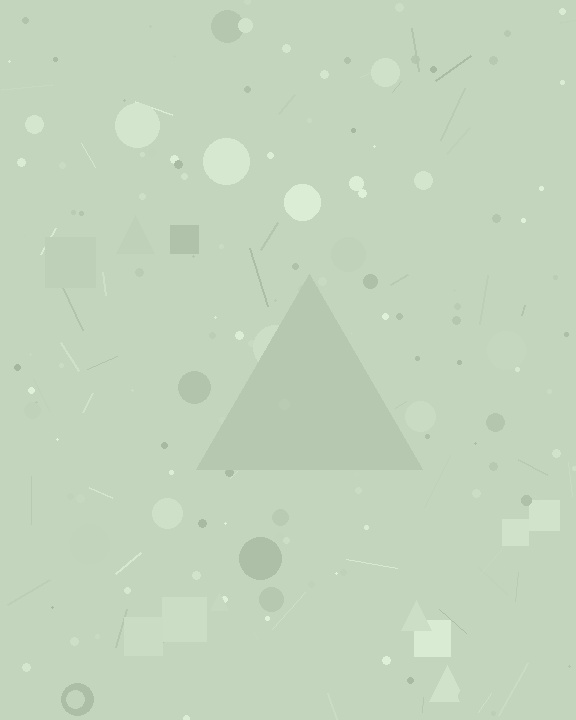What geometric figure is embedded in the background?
A triangle is embedded in the background.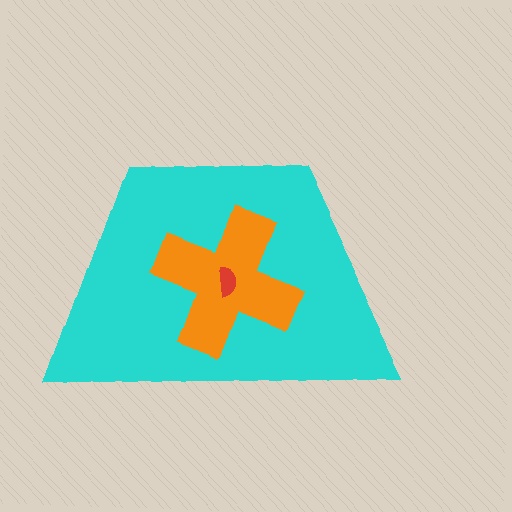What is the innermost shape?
The red semicircle.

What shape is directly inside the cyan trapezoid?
The orange cross.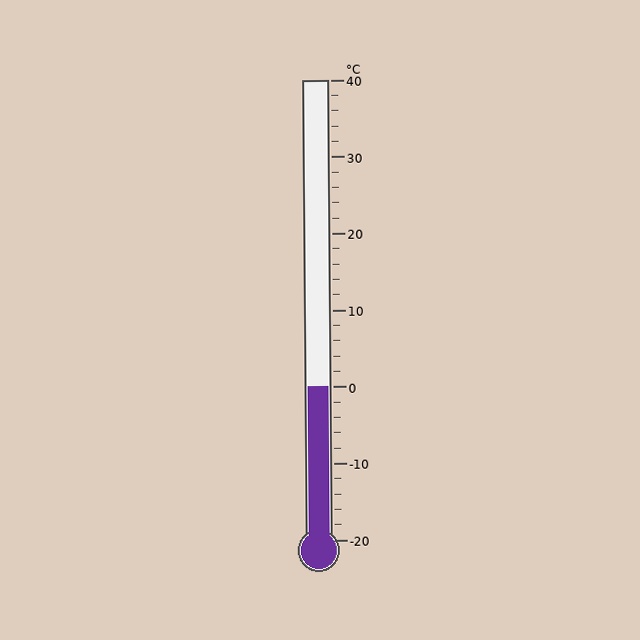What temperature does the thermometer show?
The thermometer shows approximately 0°C.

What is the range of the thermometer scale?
The thermometer scale ranges from -20°C to 40°C.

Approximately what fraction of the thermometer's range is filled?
The thermometer is filled to approximately 35% of its range.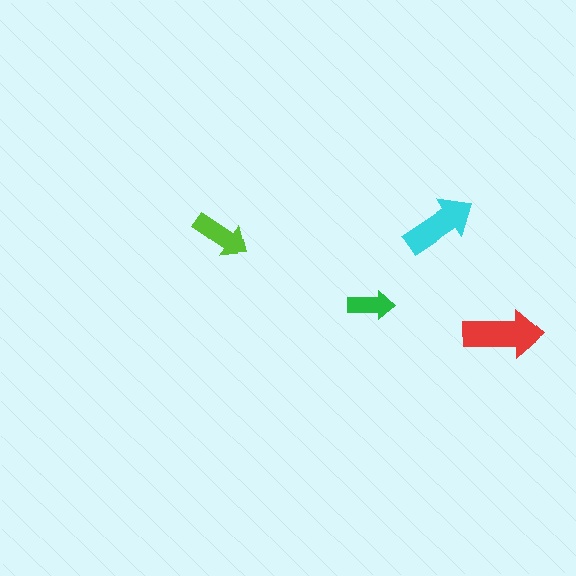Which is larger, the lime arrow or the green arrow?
The lime one.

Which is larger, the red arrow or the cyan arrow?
The red one.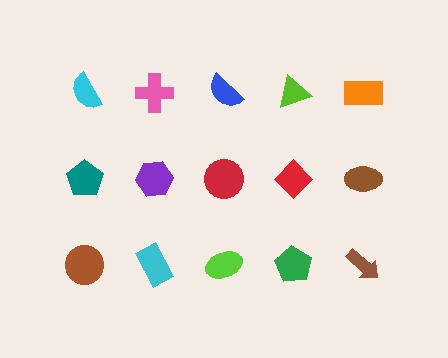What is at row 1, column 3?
A blue semicircle.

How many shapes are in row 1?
5 shapes.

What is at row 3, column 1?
A brown circle.